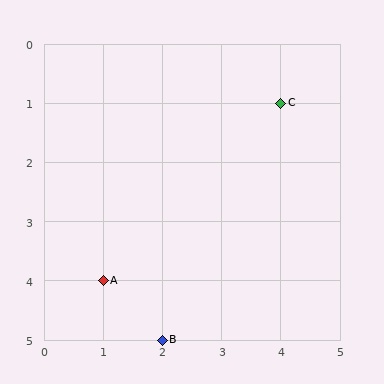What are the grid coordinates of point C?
Point C is at grid coordinates (4, 1).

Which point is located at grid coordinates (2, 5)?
Point B is at (2, 5).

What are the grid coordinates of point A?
Point A is at grid coordinates (1, 4).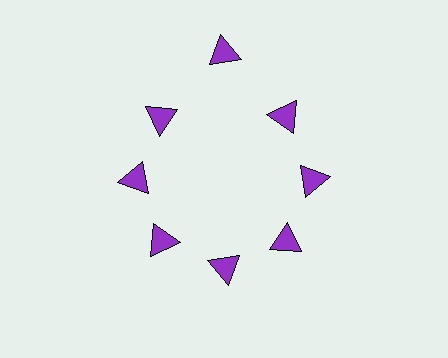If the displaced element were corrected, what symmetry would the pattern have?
It would have 8-fold rotational symmetry — the pattern would map onto itself every 45 degrees.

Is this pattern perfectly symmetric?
No. The 8 purple triangles are arranged in a ring, but one element near the 12 o'clock position is pushed outward from the center, breaking the 8-fold rotational symmetry.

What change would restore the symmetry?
The symmetry would be restored by moving it inward, back onto the ring so that all 8 triangles sit at equal angles and equal distance from the center.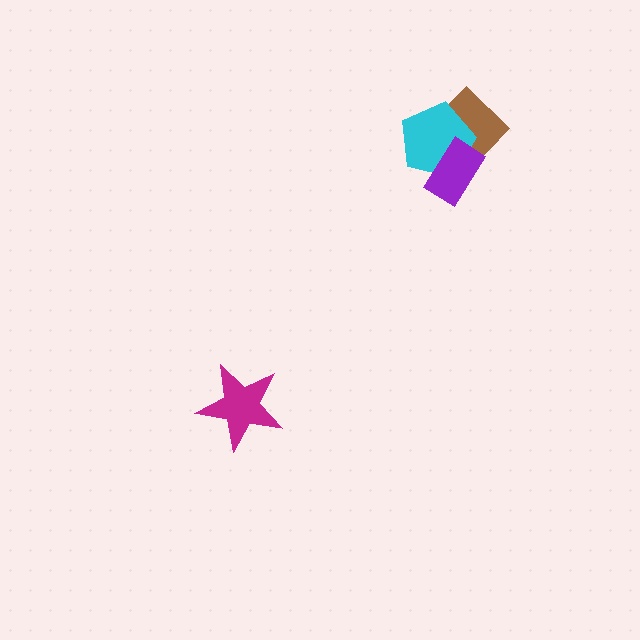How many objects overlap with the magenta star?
0 objects overlap with the magenta star.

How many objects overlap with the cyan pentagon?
2 objects overlap with the cyan pentagon.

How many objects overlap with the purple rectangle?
2 objects overlap with the purple rectangle.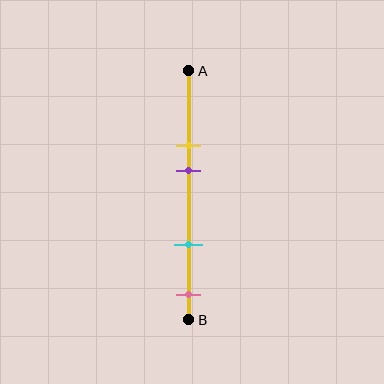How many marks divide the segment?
There are 4 marks dividing the segment.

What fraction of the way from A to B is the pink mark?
The pink mark is approximately 90% (0.9) of the way from A to B.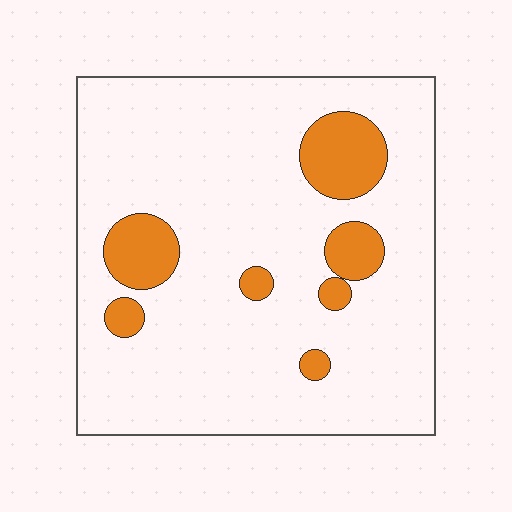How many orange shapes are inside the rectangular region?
7.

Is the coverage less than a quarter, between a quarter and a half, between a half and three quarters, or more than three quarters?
Less than a quarter.